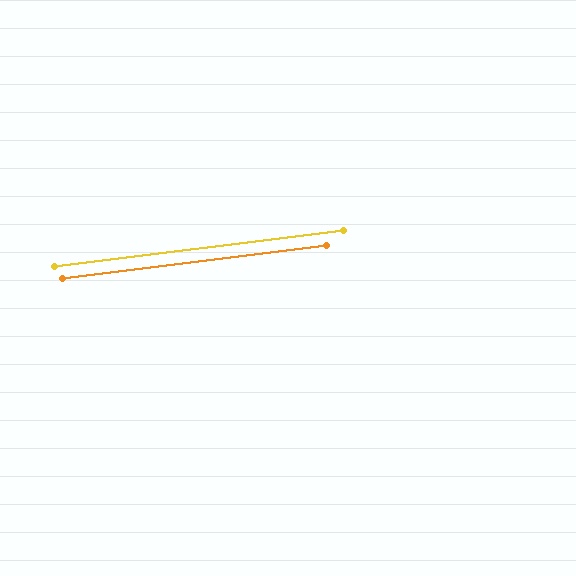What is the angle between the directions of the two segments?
Approximately 0 degrees.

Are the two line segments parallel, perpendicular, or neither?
Parallel — their directions differ by only 0.0°.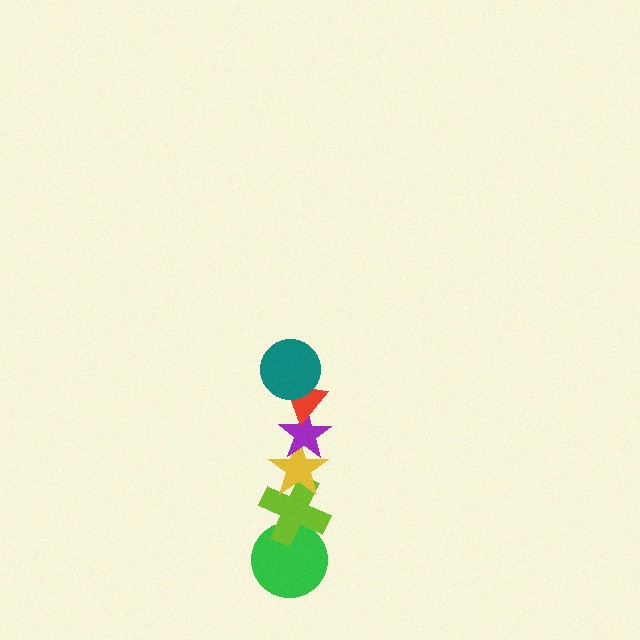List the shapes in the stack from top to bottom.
From top to bottom: the teal circle, the red triangle, the purple star, the yellow star, the lime cross, the green circle.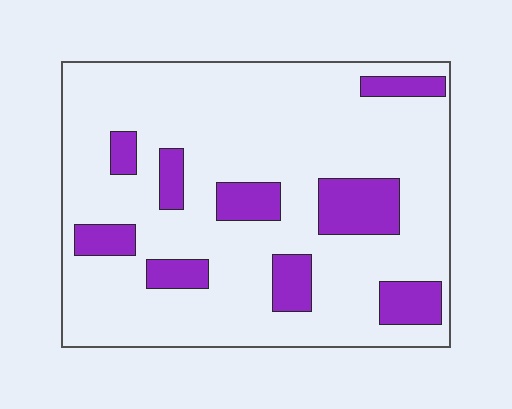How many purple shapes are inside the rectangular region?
9.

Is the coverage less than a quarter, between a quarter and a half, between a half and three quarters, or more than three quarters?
Less than a quarter.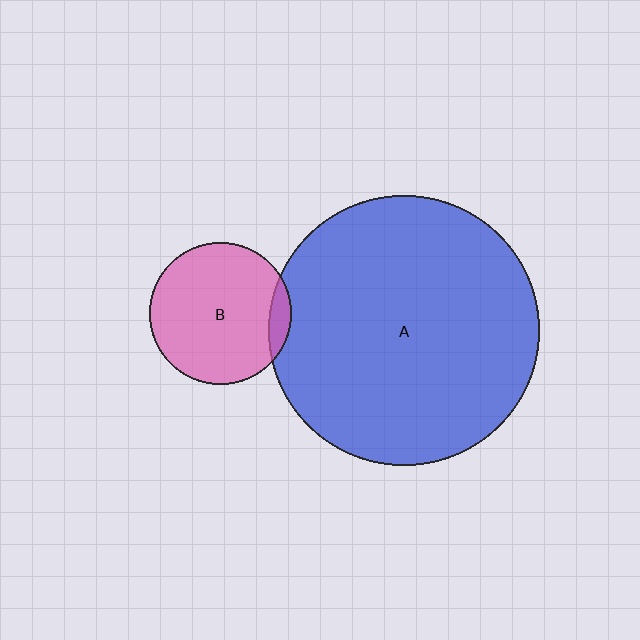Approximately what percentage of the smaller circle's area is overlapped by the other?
Approximately 10%.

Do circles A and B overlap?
Yes.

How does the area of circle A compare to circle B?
Approximately 3.6 times.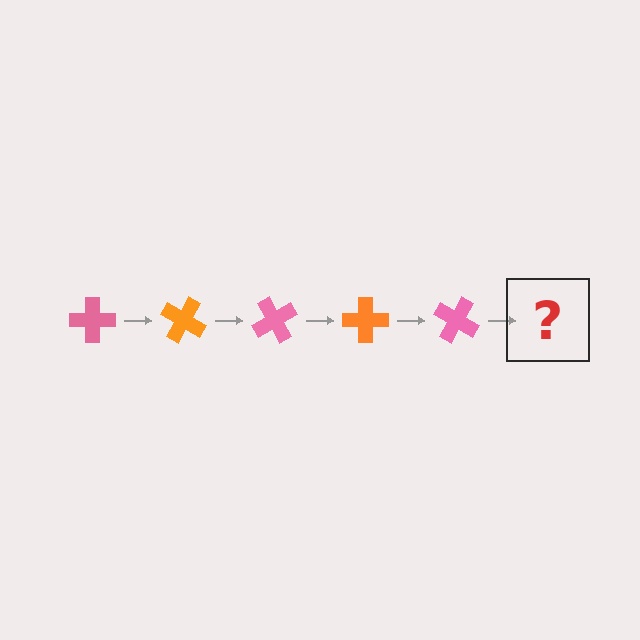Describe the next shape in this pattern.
It should be an orange cross, rotated 150 degrees from the start.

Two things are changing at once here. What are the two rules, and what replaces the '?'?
The two rules are that it rotates 30 degrees each step and the color cycles through pink and orange. The '?' should be an orange cross, rotated 150 degrees from the start.